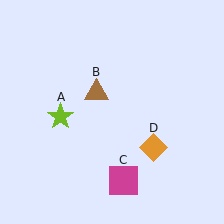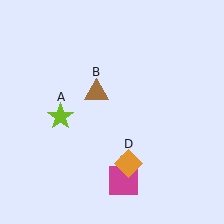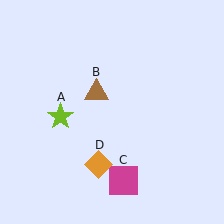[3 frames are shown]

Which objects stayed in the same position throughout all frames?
Lime star (object A) and brown triangle (object B) and magenta square (object C) remained stationary.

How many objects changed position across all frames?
1 object changed position: orange diamond (object D).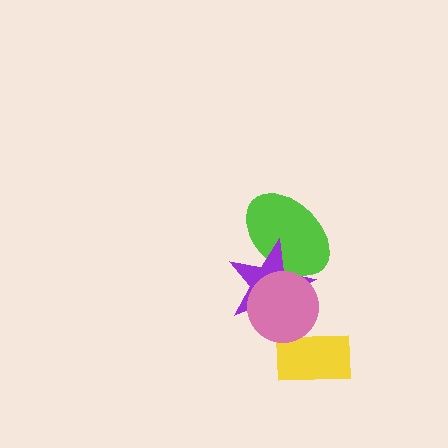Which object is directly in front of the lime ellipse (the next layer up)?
The purple star is directly in front of the lime ellipse.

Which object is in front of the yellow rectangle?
The pink circle is in front of the yellow rectangle.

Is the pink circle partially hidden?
No, no other shape covers it.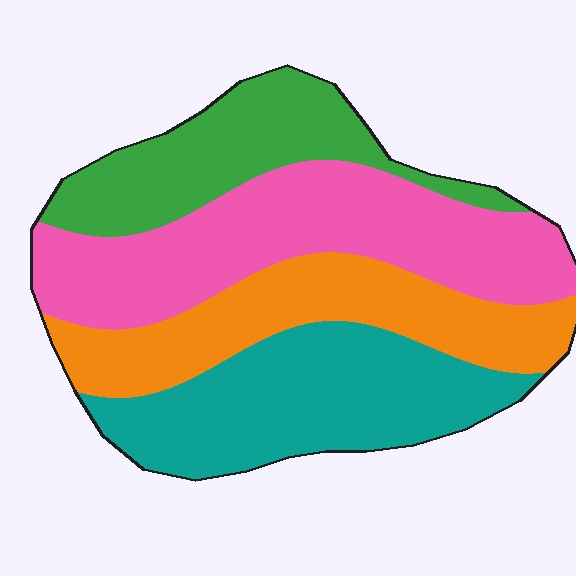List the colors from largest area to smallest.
From largest to smallest: pink, teal, orange, green.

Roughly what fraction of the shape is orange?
Orange covers about 25% of the shape.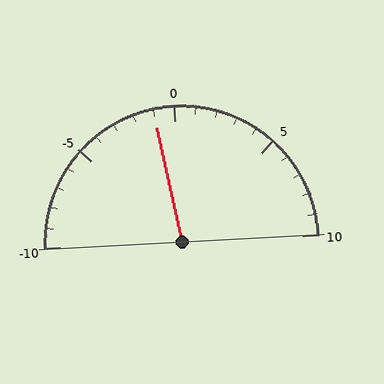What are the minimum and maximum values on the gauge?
The gauge ranges from -10 to 10.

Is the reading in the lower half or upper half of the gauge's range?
The reading is in the lower half of the range (-10 to 10).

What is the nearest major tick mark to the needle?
The nearest major tick mark is 0.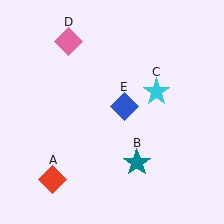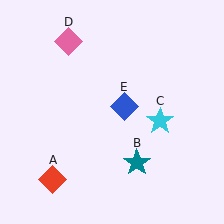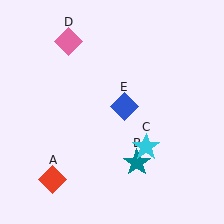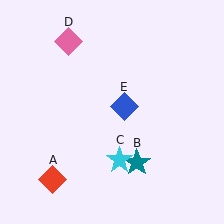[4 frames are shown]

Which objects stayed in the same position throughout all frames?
Red diamond (object A) and teal star (object B) and pink diamond (object D) and blue diamond (object E) remained stationary.